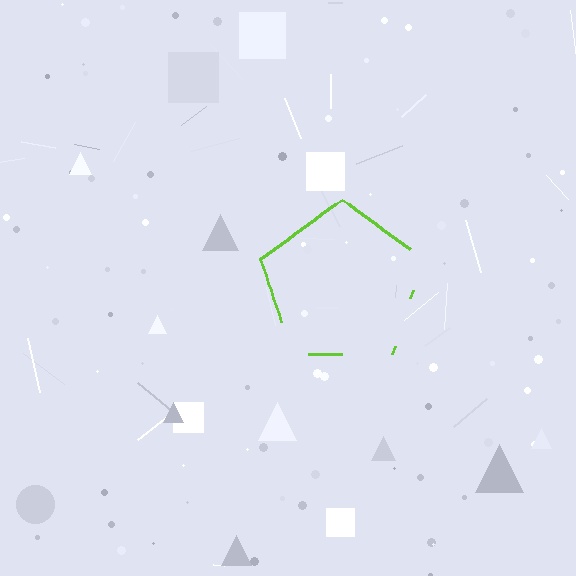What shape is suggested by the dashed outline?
The dashed outline suggests a pentagon.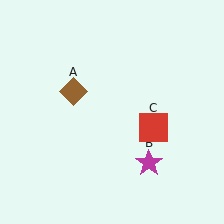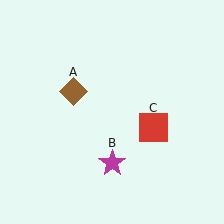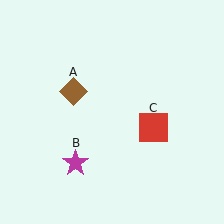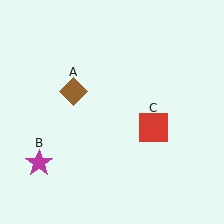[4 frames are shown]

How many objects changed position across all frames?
1 object changed position: magenta star (object B).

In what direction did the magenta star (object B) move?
The magenta star (object B) moved left.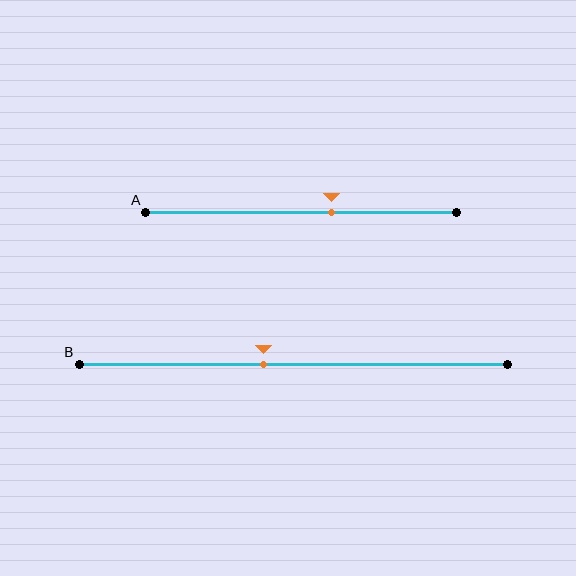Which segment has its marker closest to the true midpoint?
Segment B has its marker closest to the true midpoint.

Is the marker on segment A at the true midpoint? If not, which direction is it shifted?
No, the marker on segment A is shifted to the right by about 10% of the segment length.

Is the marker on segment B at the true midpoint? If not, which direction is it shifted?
No, the marker on segment B is shifted to the left by about 7% of the segment length.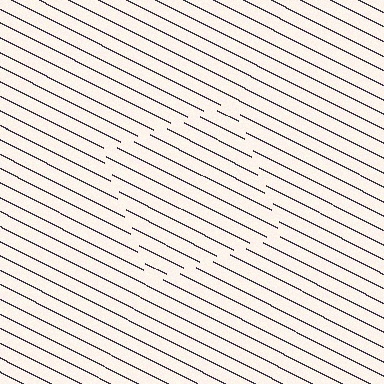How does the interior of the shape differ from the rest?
The interior of the shape contains the same grating, shifted by half a period — the contour is defined by the phase discontinuity where line-ends from the inner and outer gratings abut.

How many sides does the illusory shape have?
4 sides — the line-ends trace a square.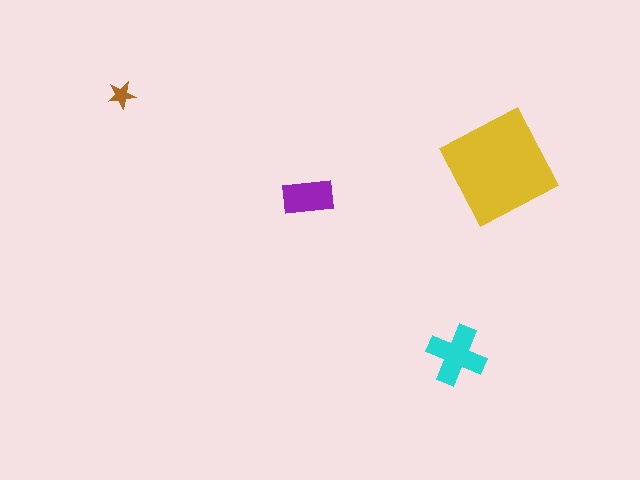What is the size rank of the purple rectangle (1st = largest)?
3rd.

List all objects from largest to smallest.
The yellow square, the cyan cross, the purple rectangle, the brown star.